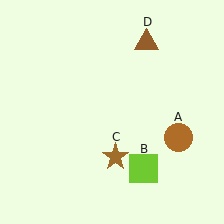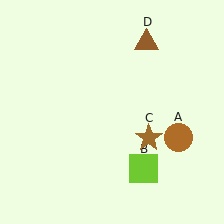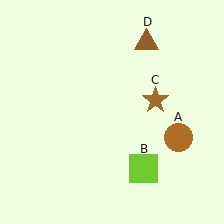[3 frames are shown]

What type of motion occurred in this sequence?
The brown star (object C) rotated counterclockwise around the center of the scene.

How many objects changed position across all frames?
1 object changed position: brown star (object C).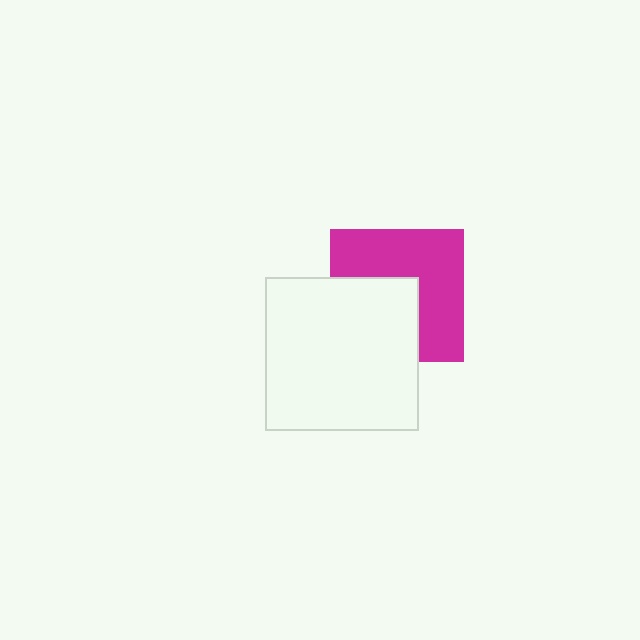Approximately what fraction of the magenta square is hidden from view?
Roughly 43% of the magenta square is hidden behind the white square.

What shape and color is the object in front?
The object in front is a white square.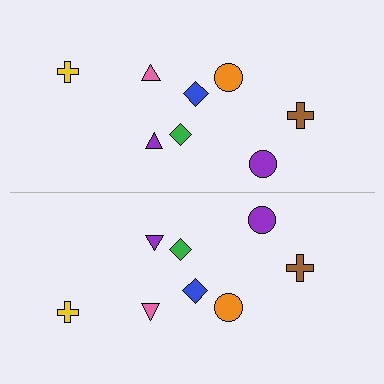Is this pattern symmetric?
Yes, this pattern has bilateral (reflection) symmetry.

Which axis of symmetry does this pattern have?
The pattern has a horizontal axis of symmetry running through the center of the image.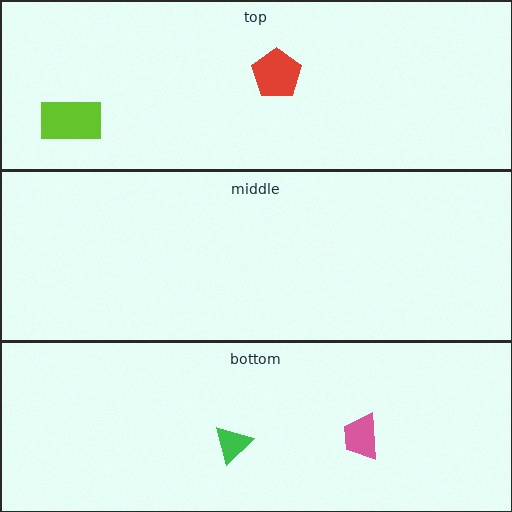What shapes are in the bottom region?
The pink trapezoid, the green triangle.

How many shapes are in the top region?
2.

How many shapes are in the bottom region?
2.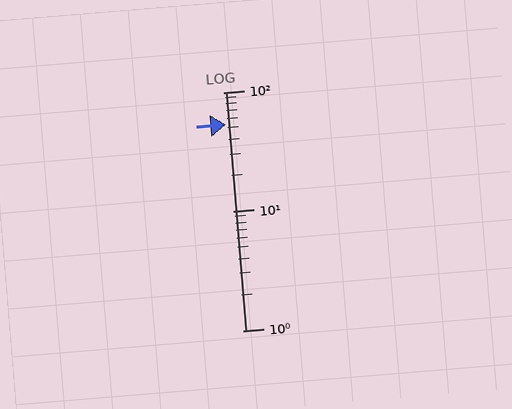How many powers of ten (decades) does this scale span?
The scale spans 2 decades, from 1 to 100.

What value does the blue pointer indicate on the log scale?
The pointer indicates approximately 53.